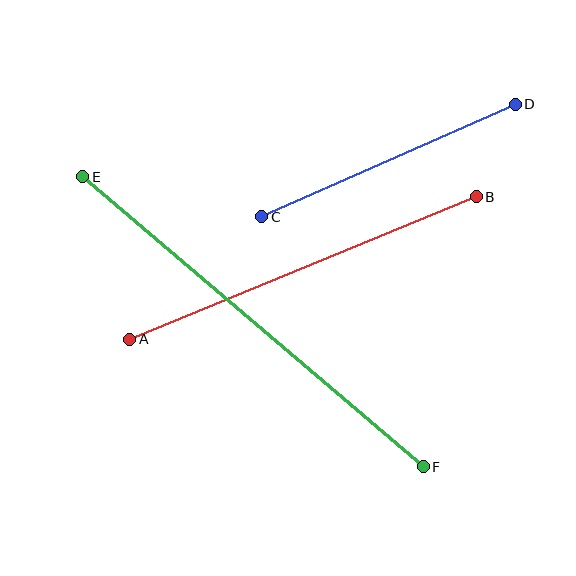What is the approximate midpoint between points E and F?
The midpoint is at approximately (253, 322) pixels.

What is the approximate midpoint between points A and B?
The midpoint is at approximately (303, 268) pixels.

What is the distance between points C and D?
The distance is approximately 277 pixels.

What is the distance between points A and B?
The distance is approximately 375 pixels.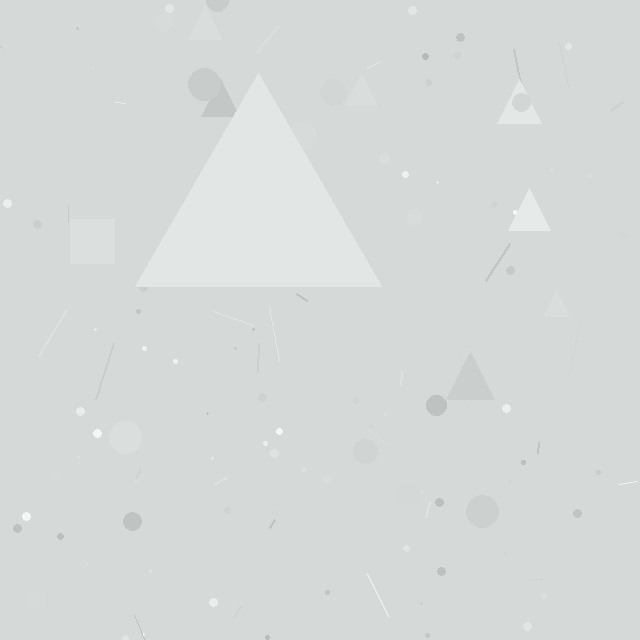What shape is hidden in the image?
A triangle is hidden in the image.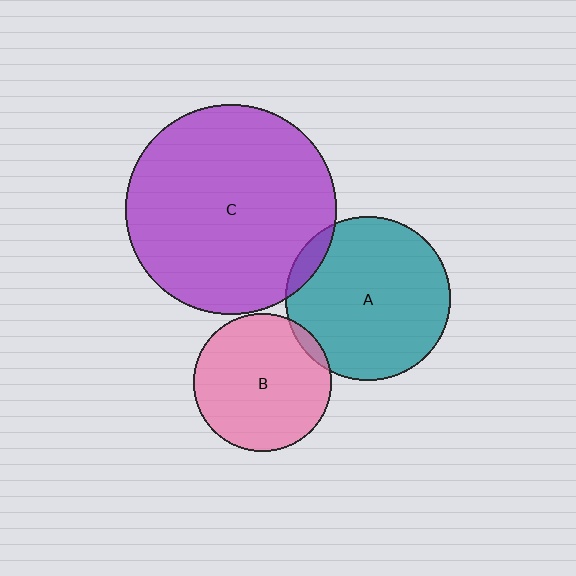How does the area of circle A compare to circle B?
Approximately 1.4 times.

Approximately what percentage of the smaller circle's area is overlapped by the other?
Approximately 5%.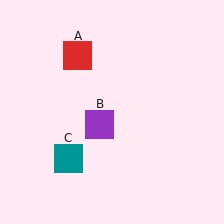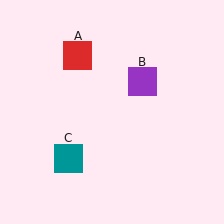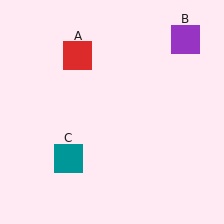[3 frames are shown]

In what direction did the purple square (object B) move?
The purple square (object B) moved up and to the right.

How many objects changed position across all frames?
1 object changed position: purple square (object B).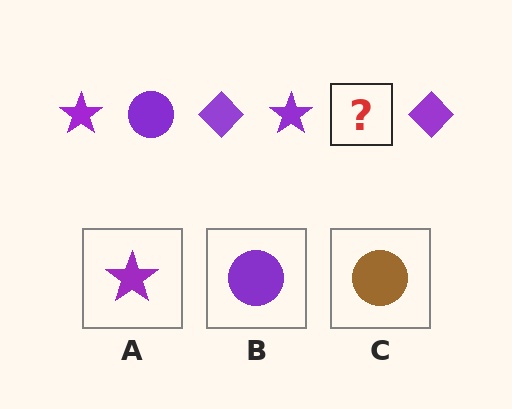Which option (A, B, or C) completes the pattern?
B.